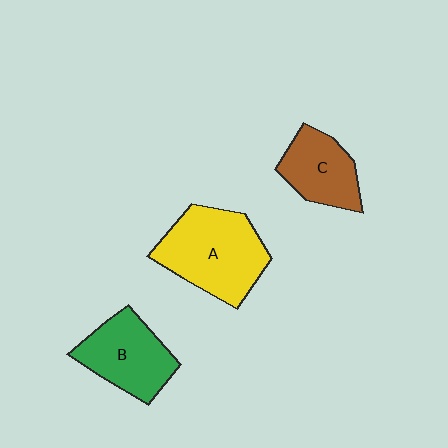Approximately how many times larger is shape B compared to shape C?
Approximately 1.2 times.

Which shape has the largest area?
Shape A (yellow).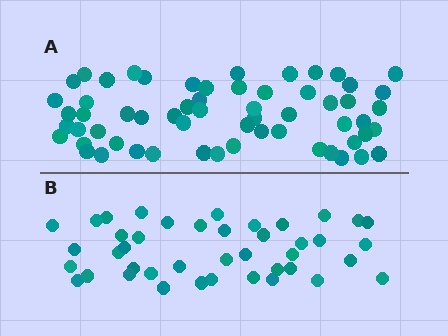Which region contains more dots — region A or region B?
Region A (the top region) has more dots.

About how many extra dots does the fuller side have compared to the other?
Region A has approximately 20 more dots than region B.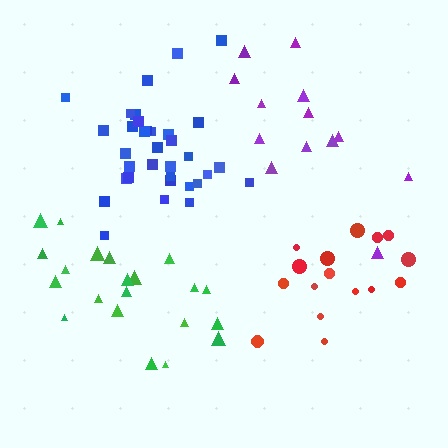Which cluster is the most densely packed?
Blue.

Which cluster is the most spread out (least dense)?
Purple.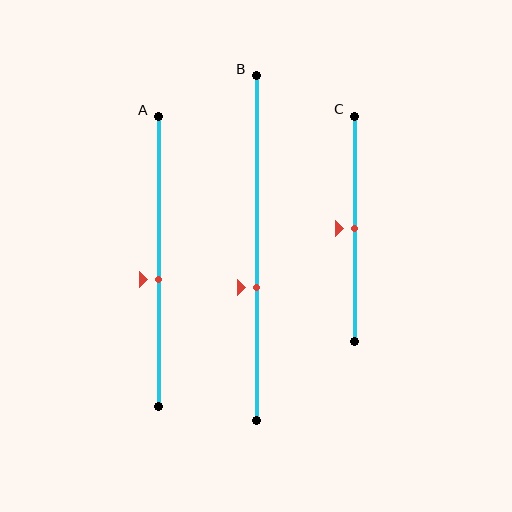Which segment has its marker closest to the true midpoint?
Segment C has its marker closest to the true midpoint.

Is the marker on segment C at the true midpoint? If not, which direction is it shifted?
Yes, the marker on segment C is at the true midpoint.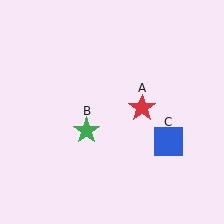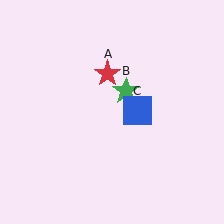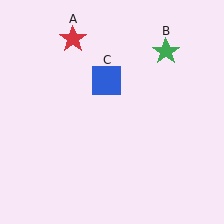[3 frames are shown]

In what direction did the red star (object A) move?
The red star (object A) moved up and to the left.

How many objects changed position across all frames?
3 objects changed position: red star (object A), green star (object B), blue square (object C).